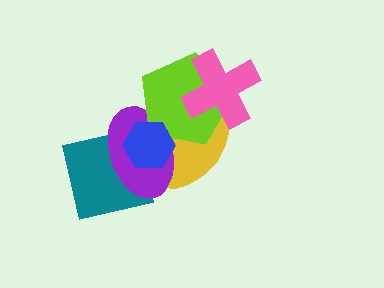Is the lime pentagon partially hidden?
Yes, it is partially covered by another shape.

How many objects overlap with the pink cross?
2 objects overlap with the pink cross.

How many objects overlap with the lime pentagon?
4 objects overlap with the lime pentagon.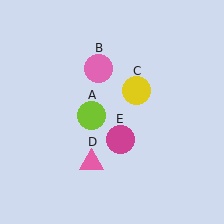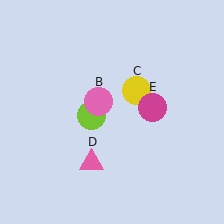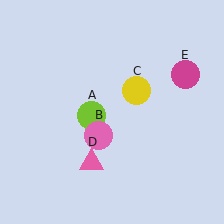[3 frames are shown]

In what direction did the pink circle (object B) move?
The pink circle (object B) moved down.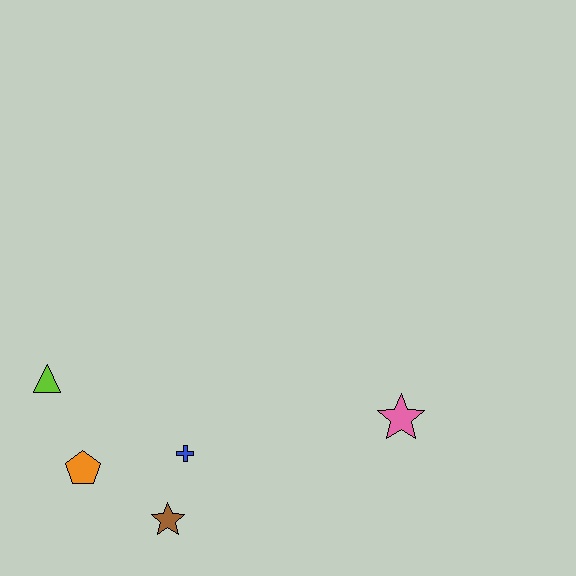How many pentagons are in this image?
There is 1 pentagon.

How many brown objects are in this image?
There is 1 brown object.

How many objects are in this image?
There are 5 objects.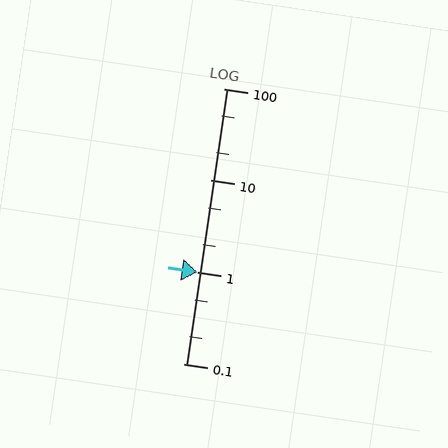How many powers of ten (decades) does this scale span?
The scale spans 3 decades, from 0.1 to 100.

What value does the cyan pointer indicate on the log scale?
The pointer indicates approximately 1.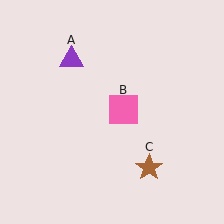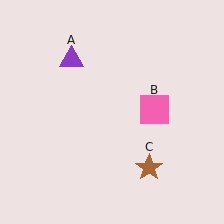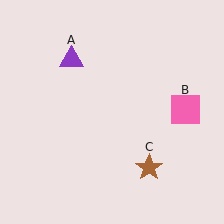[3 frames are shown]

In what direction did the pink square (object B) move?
The pink square (object B) moved right.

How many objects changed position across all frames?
1 object changed position: pink square (object B).